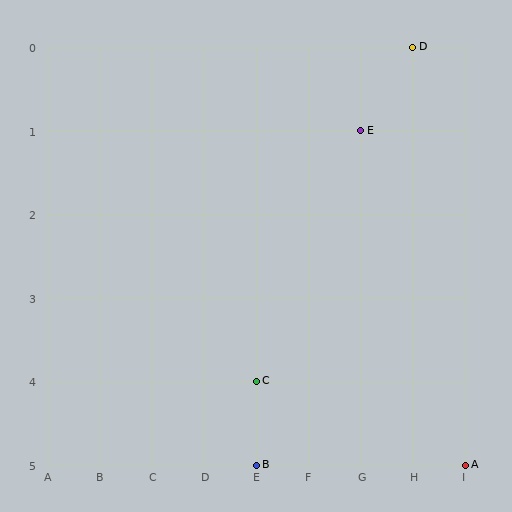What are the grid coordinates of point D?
Point D is at grid coordinates (H, 0).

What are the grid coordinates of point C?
Point C is at grid coordinates (E, 4).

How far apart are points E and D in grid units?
Points E and D are 1 column and 1 row apart (about 1.4 grid units diagonally).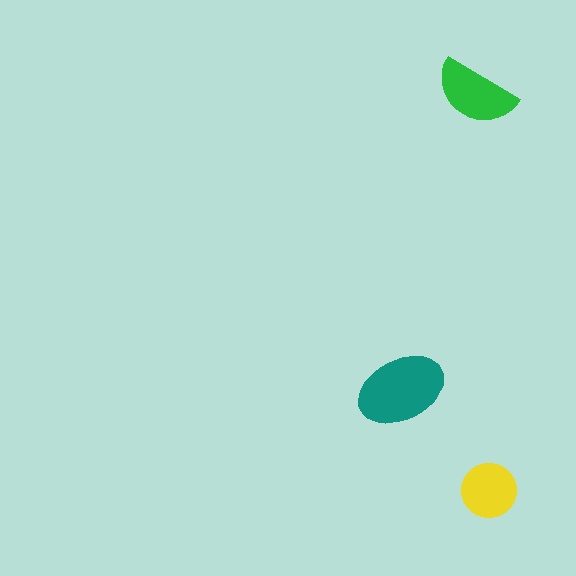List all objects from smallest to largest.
The yellow circle, the green semicircle, the teal ellipse.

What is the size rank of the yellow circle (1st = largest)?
3rd.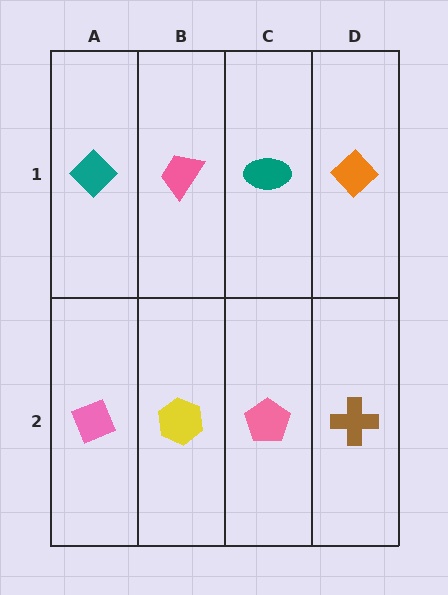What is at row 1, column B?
A pink trapezoid.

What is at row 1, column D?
An orange diamond.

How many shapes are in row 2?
4 shapes.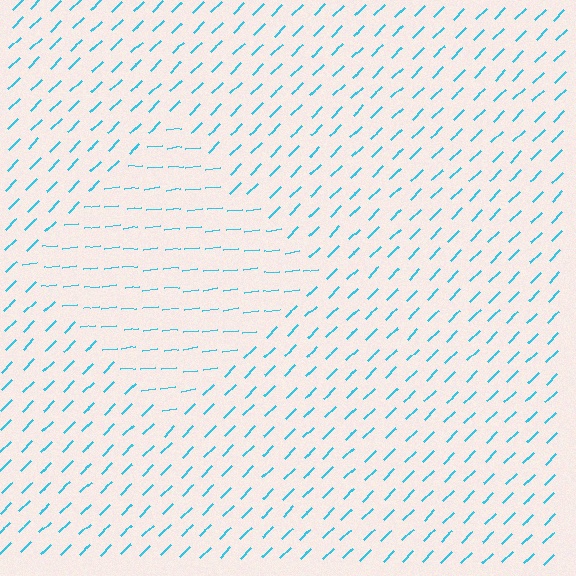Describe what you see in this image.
The image is filled with small cyan line segments. A diamond region in the image has lines oriented differently from the surrounding lines, creating a visible texture boundary.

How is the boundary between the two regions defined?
The boundary is defined purely by a change in line orientation (approximately 39 degrees difference). All lines are the same color and thickness.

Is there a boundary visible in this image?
Yes, there is a texture boundary formed by a change in line orientation.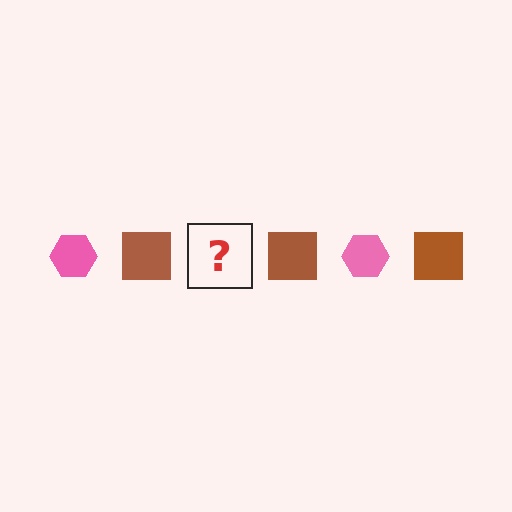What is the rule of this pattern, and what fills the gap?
The rule is that the pattern alternates between pink hexagon and brown square. The gap should be filled with a pink hexagon.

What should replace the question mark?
The question mark should be replaced with a pink hexagon.